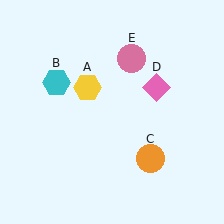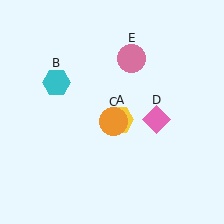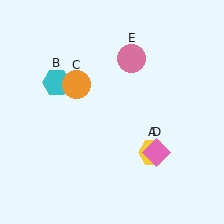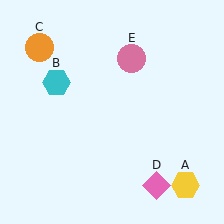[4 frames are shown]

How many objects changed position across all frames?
3 objects changed position: yellow hexagon (object A), orange circle (object C), pink diamond (object D).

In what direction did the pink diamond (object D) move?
The pink diamond (object D) moved down.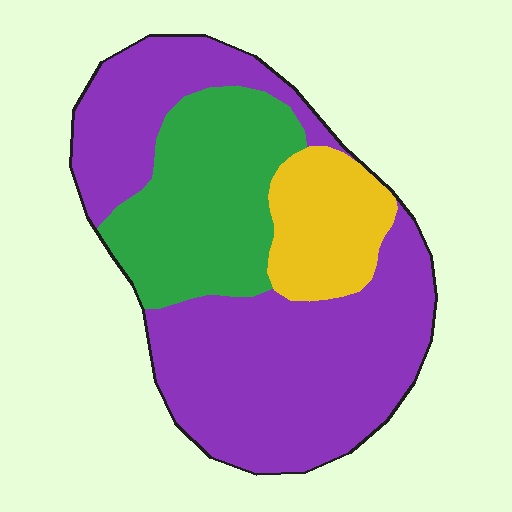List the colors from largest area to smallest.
From largest to smallest: purple, green, yellow.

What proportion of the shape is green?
Green takes up about one quarter (1/4) of the shape.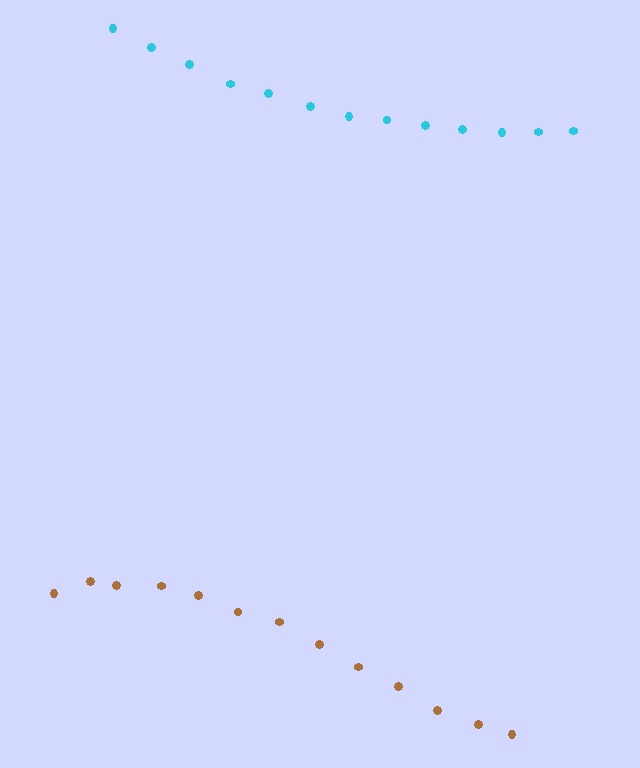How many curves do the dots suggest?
There are 2 distinct paths.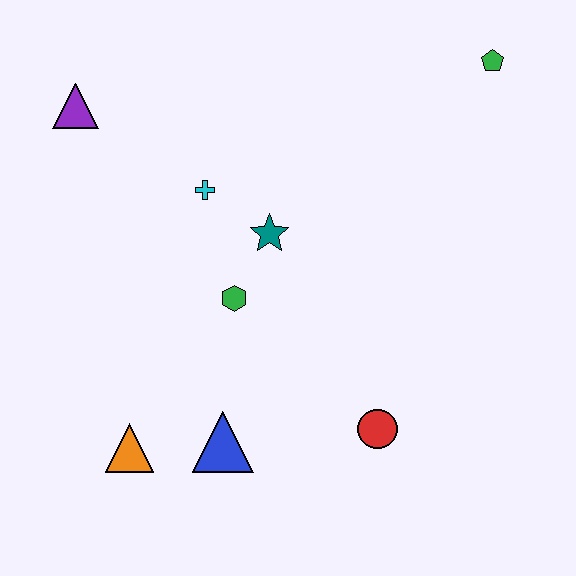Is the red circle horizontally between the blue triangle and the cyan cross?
No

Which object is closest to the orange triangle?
The blue triangle is closest to the orange triangle.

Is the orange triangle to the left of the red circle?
Yes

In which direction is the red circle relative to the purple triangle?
The red circle is below the purple triangle.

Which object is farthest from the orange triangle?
The green pentagon is farthest from the orange triangle.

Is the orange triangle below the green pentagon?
Yes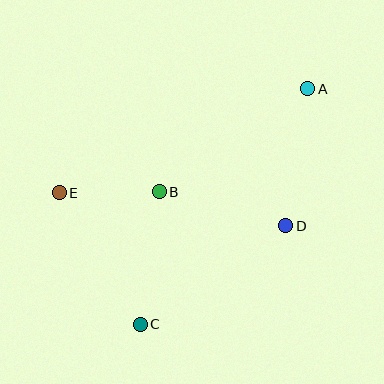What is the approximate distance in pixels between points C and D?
The distance between C and D is approximately 176 pixels.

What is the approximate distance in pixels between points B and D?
The distance between B and D is approximately 131 pixels.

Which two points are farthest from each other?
Points A and C are farthest from each other.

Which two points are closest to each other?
Points B and E are closest to each other.